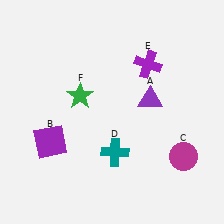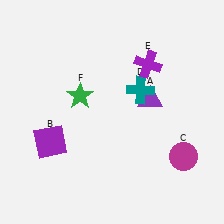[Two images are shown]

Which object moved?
The teal cross (D) moved up.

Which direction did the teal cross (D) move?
The teal cross (D) moved up.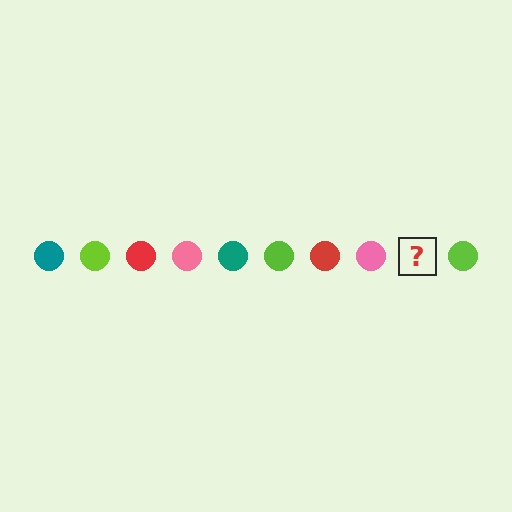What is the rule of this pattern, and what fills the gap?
The rule is that the pattern cycles through teal, lime, red, pink circles. The gap should be filled with a teal circle.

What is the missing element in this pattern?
The missing element is a teal circle.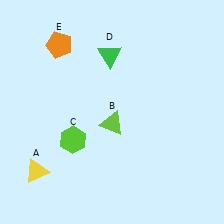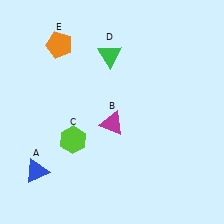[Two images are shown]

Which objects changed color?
A changed from yellow to blue. B changed from lime to magenta.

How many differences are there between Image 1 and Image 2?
There are 2 differences between the two images.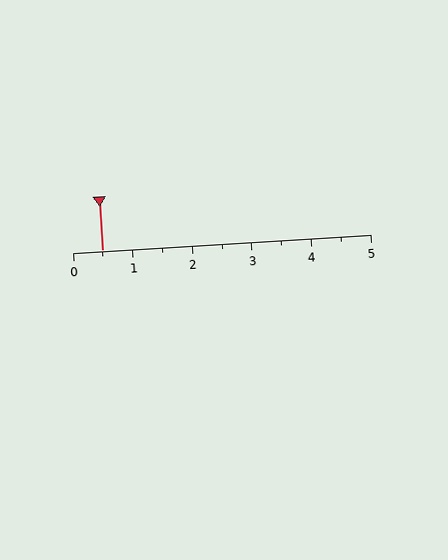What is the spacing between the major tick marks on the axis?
The major ticks are spaced 1 apart.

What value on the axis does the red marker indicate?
The marker indicates approximately 0.5.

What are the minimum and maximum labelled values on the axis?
The axis runs from 0 to 5.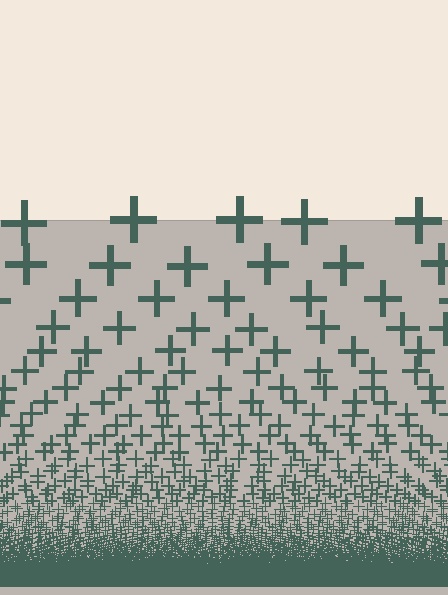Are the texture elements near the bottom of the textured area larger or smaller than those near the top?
Smaller. The gradient is inverted — elements near the bottom are smaller and denser.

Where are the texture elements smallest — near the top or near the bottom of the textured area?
Near the bottom.